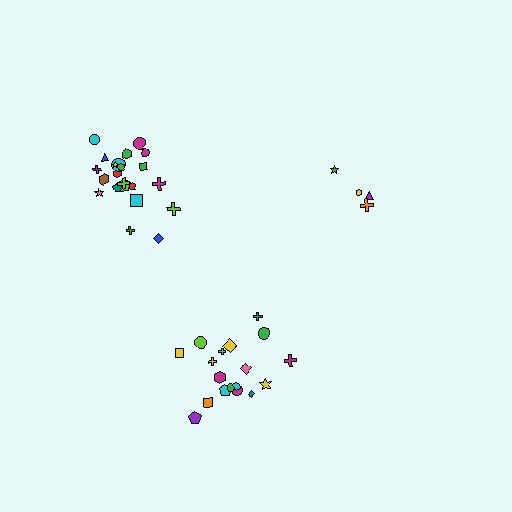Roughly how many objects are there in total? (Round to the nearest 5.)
Roughly 45 objects in total.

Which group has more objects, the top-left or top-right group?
The top-left group.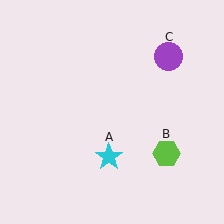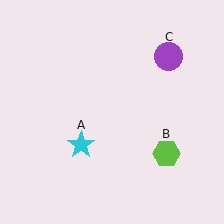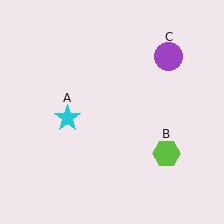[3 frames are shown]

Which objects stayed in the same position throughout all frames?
Lime hexagon (object B) and purple circle (object C) remained stationary.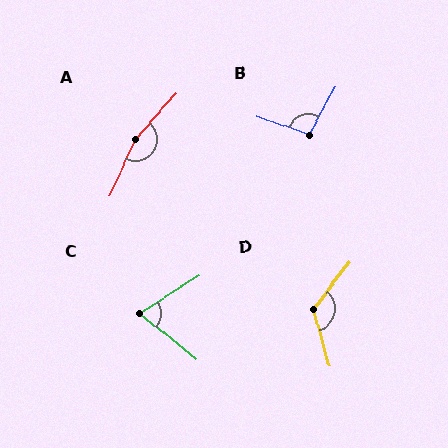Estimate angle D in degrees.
Approximately 127 degrees.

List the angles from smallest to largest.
C (71°), B (99°), D (127°), A (163°).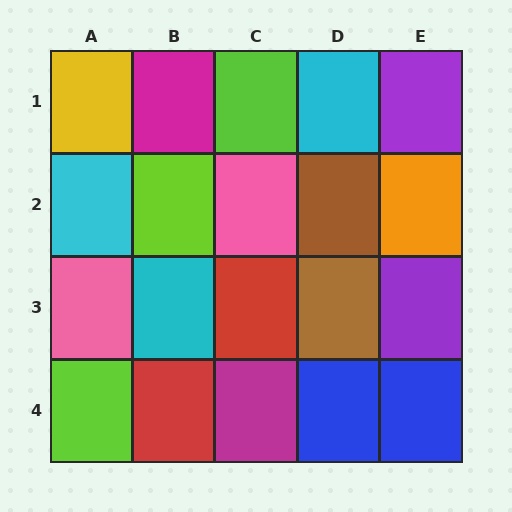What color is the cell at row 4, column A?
Lime.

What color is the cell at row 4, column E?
Blue.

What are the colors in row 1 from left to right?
Yellow, magenta, lime, cyan, purple.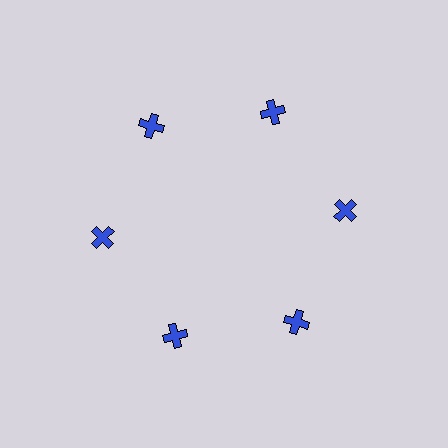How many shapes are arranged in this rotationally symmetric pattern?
There are 6 shapes, arranged in 6 groups of 1.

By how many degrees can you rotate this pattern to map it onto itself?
The pattern maps onto itself every 60 degrees of rotation.